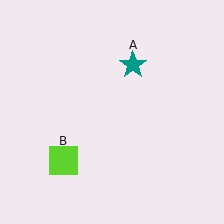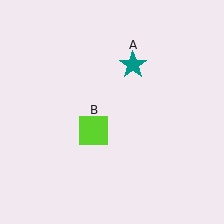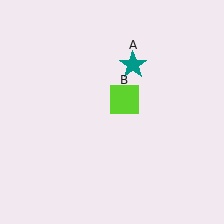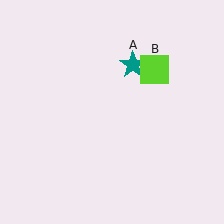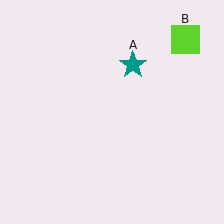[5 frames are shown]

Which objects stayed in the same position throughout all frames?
Teal star (object A) remained stationary.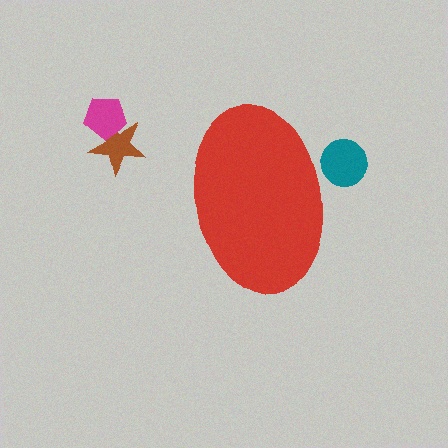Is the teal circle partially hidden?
Yes, the teal circle is partially hidden behind the red ellipse.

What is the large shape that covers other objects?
A red ellipse.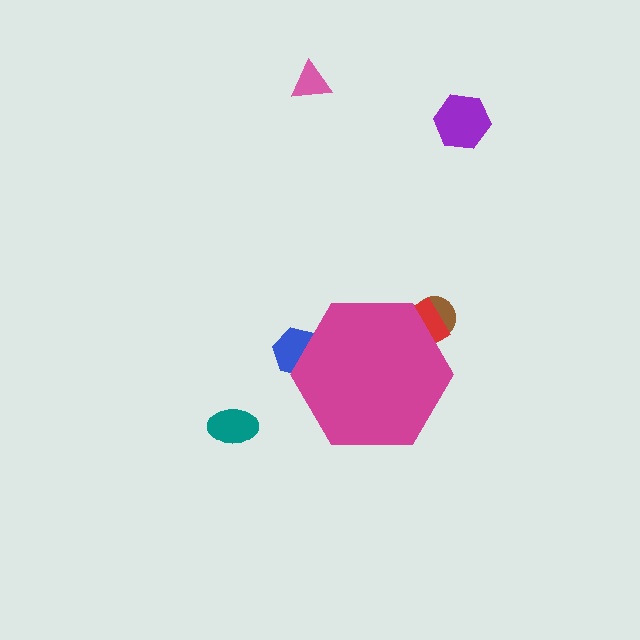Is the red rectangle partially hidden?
Yes, the red rectangle is partially hidden behind the magenta hexagon.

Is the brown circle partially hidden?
Yes, the brown circle is partially hidden behind the magenta hexagon.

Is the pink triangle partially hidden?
No, the pink triangle is fully visible.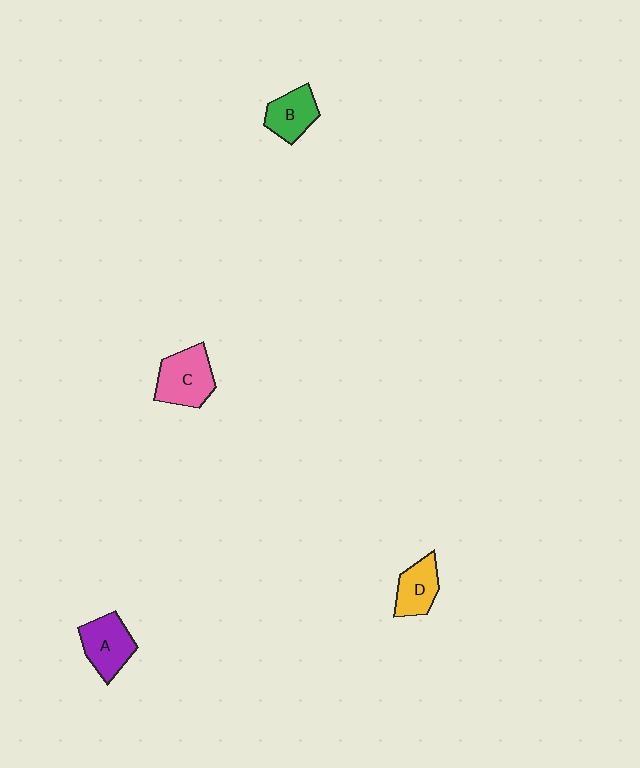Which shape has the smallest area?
Shape D (yellow).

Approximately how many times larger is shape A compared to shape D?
Approximately 1.2 times.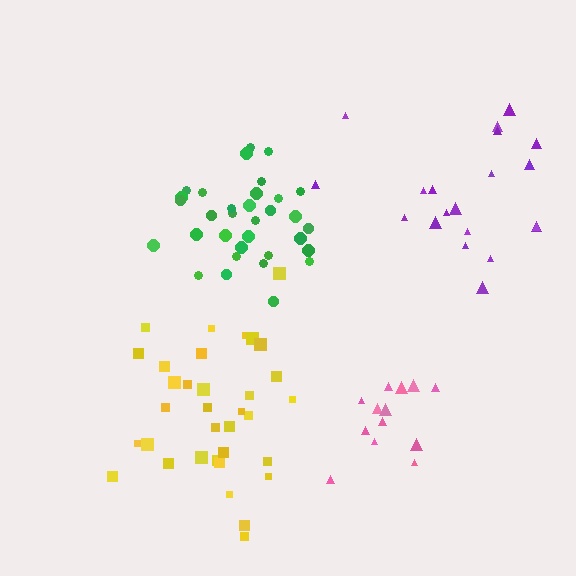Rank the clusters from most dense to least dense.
green, pink, yellow, purple.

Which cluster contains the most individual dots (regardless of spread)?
Yellow (35).